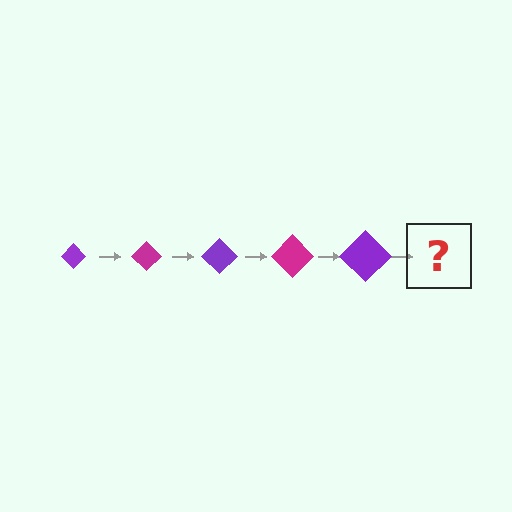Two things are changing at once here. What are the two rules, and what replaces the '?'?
The two rules are that the diamond grows larger each step and the color cycles through purple and magenta. The '?' should be a magenta diamond, larger than the previous one.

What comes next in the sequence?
The next element should be a magenta diamond, larger than the previous one.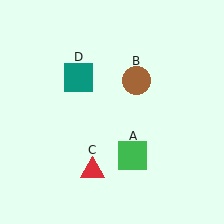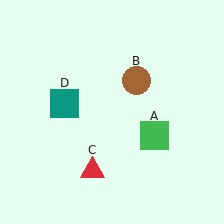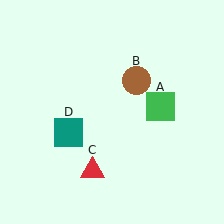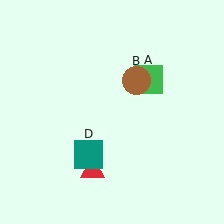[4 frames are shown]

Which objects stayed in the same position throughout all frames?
Brown circle (object B) and red triangle (object C) remained stationary.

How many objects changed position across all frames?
2 objects changed position: green square (object A), teal square (object D).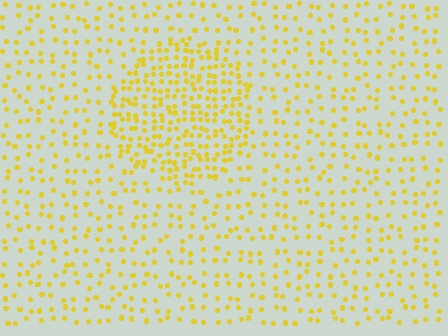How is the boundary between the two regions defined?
The boundary is defined by a change in element density (approximately 2.2x ratio). All elements are the same color, size, and shape.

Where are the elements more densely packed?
The elements are more densely packed inside the circle boundary.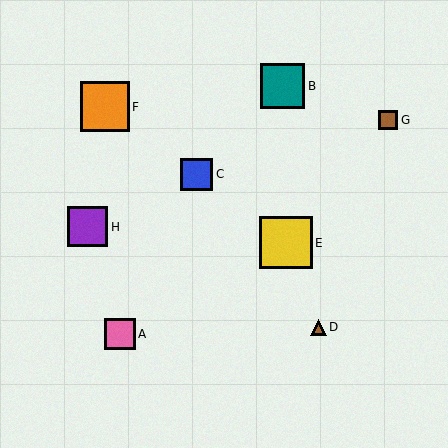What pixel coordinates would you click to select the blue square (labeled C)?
Click at (197, 174) to select the blue square C.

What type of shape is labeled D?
Shape D is a brown triangle.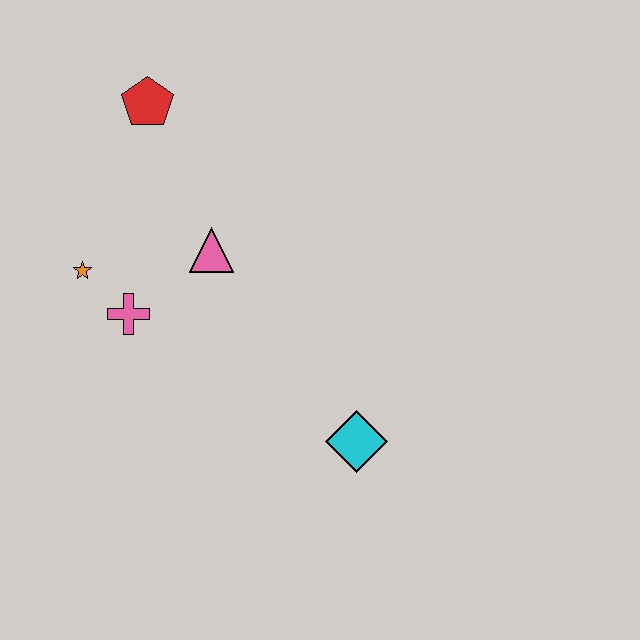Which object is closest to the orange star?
The pink cross is closest to the orange star.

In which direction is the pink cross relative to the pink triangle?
The pink cross is to the left of the pink triangle.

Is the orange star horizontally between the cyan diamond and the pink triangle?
No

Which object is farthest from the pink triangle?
The cyan diamond is farthest from the pink triangle.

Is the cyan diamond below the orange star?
Yes